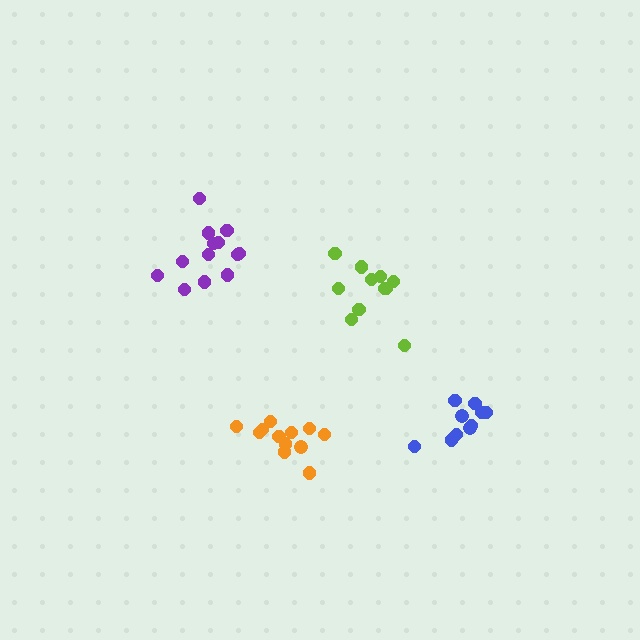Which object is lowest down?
The orange cluster is bottommost.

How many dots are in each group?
Group 1: 12 dots, Group 2: 13 dots, Group 3: 11 dots, Group 4: 10 dots (46 total).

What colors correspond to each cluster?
The clusters are colored: orange, purple, lime, blue.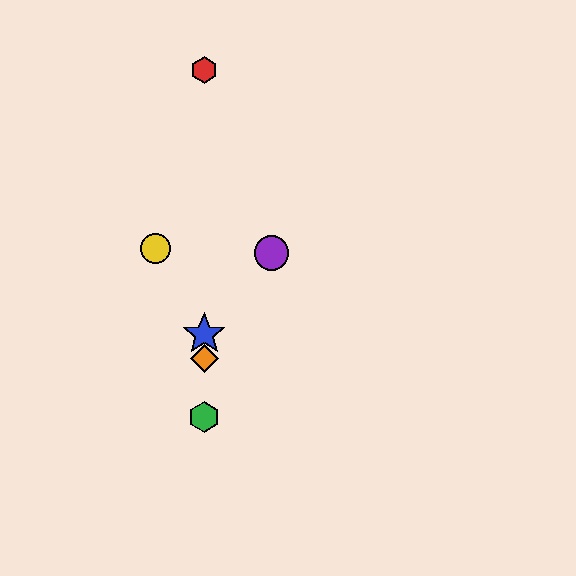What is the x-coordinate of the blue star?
The blue star is at x≈204.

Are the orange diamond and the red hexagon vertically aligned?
Yes, both are at x≈204.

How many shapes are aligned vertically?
4 shapes (the red hexagon, the blue star, the green hexagon, the orange diamond) are aligned vertically.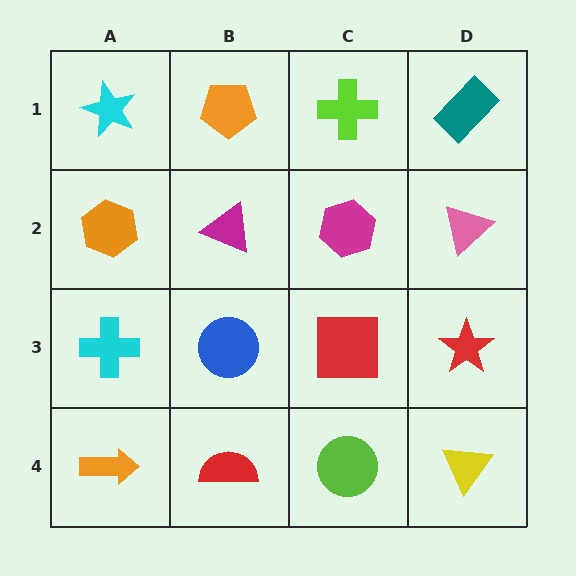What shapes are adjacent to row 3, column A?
An orange hexagon (row 2, column A), an orange arrow (row 4, column A), a blue circle (row 3, column B).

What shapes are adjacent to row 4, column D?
A red star (row 3, column D), a lime circle (row 4, column C).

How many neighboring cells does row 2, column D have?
3.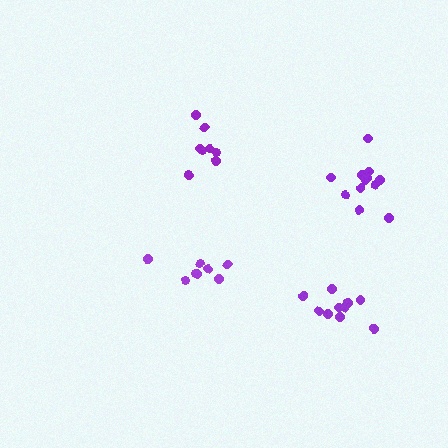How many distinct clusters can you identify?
There are 4 distinct clusters.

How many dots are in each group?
Group 1: 9 dots, Group 2: 12 dots, Group 3: 8 dots, Group 4: 10 dots (39 total).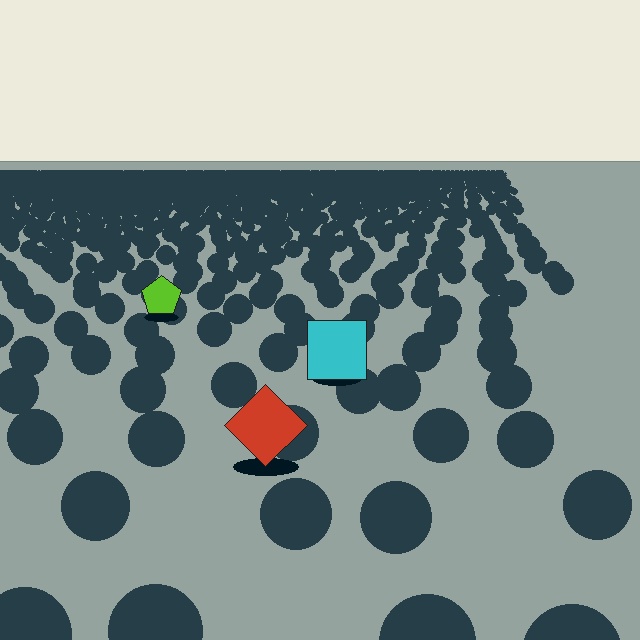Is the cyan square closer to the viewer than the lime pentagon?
Yes. The cyan square is closer — you can tell from the texture gradient: the ground texture is coarser near it.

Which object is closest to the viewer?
The red diamond is closest. The texture marks near it are larger and more spread out.